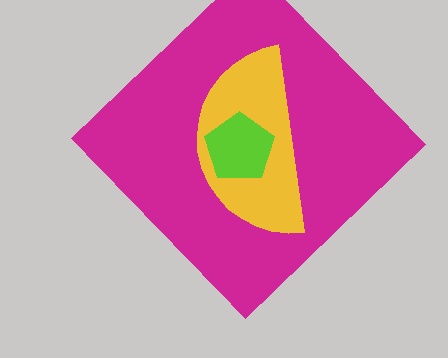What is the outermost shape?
The magenta diamond.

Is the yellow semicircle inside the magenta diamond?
Yes.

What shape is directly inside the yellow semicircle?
The lime pentagon.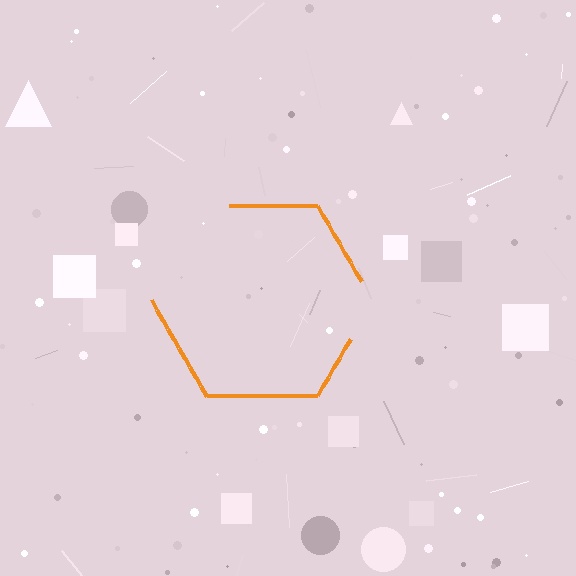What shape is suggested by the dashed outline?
The dashed outline suggests a hexagon.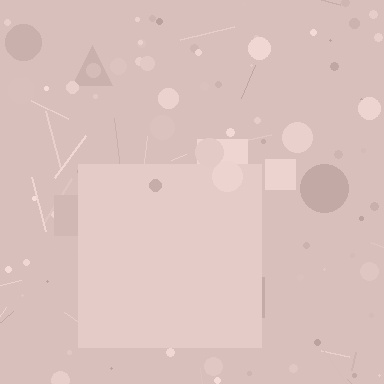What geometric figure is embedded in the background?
A square is embedded in the background.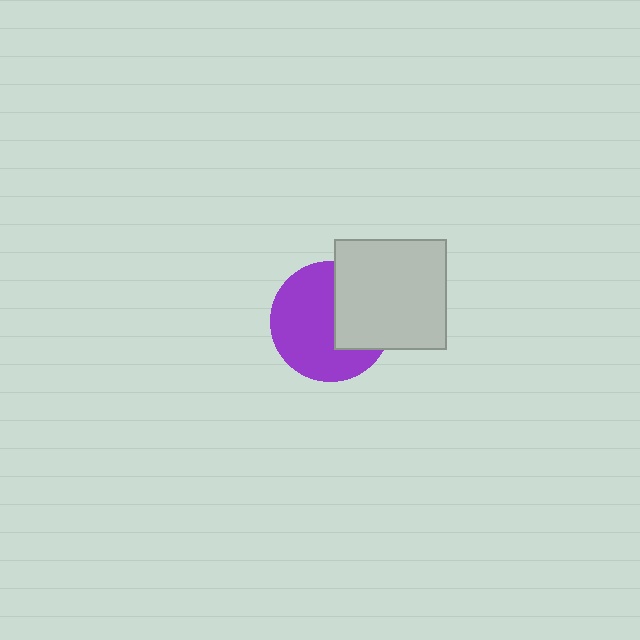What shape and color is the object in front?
The object in front is a light gray rectangle.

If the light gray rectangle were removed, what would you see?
You would see the complete purple circle.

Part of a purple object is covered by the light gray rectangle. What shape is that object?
It is a circle.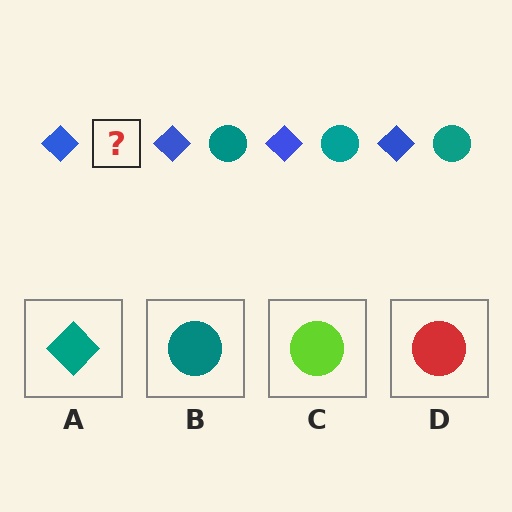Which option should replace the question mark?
Option B.